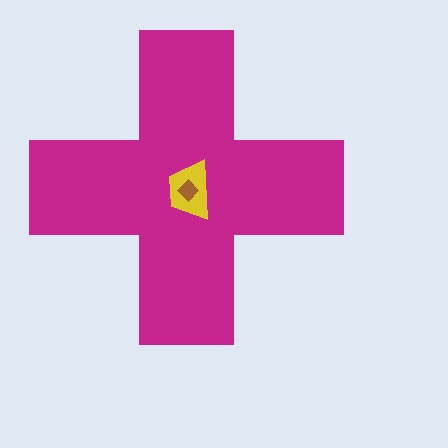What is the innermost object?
The brown diamond.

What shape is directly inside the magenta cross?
The yellow trapezoid.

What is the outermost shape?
The magenta cross.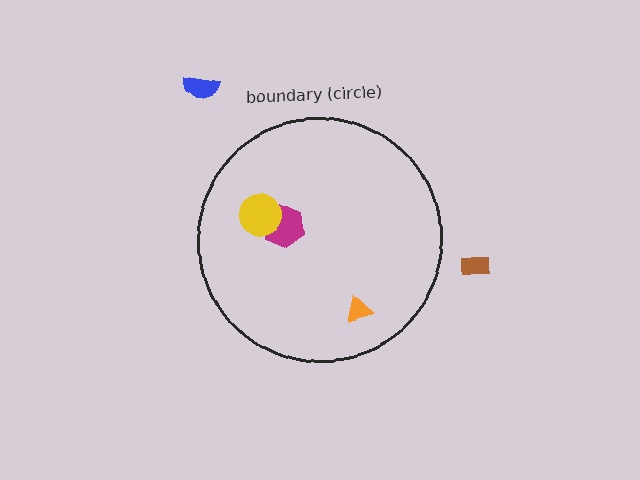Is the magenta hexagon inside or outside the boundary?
Inside.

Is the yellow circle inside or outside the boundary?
Inside.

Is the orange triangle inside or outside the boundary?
Inside.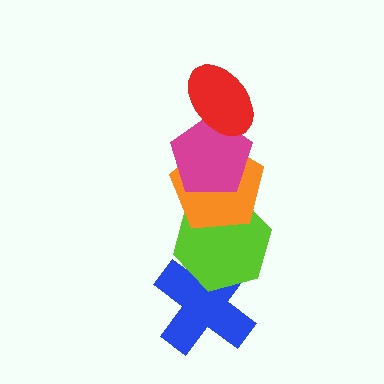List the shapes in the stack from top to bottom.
From top to bottom: the red ellipse, the magenta pentagon, the orange pentagon, the lime hexagon, the blue cross.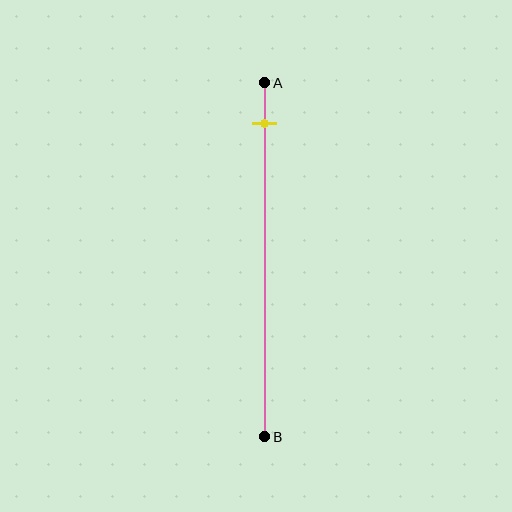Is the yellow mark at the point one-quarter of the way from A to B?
No, the mark is at about 10% from A, not at the 25% one-quarter point.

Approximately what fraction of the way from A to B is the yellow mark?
The yellow mark is approximately 10% of the way from A to B.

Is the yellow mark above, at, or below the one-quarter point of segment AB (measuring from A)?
The yellow mark is above the one-quarter point of segment AB.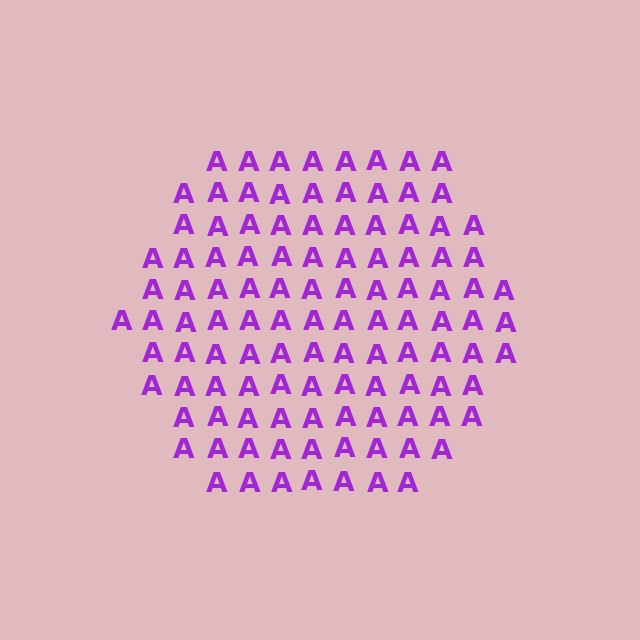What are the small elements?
The small elements are letter A's.